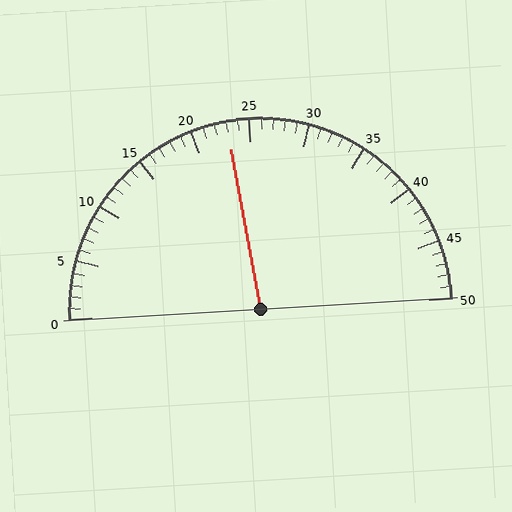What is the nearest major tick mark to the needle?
The nearest major tick mark is 25.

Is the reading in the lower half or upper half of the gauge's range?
The reading is in the lower half of the range (0 to 50).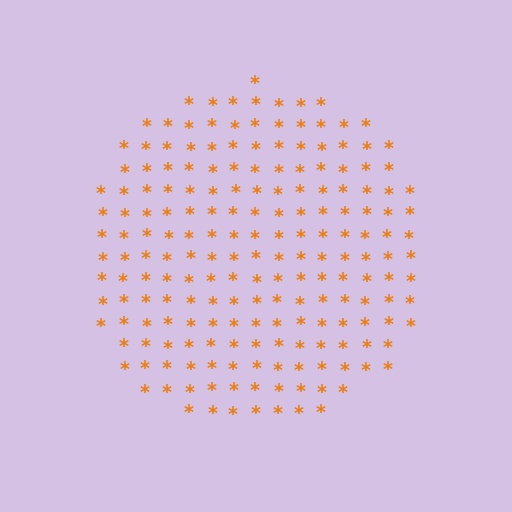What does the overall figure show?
The overall figure shows a circle.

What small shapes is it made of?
It is made of small asterisks.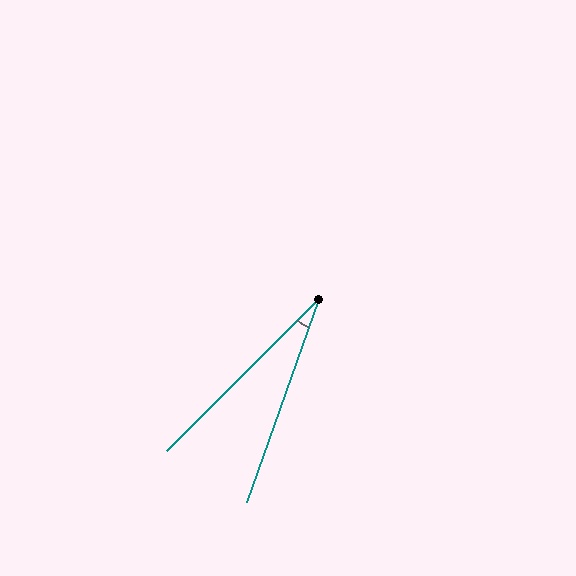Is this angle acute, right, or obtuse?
It is acute.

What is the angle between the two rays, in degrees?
Approximately 25 degrees.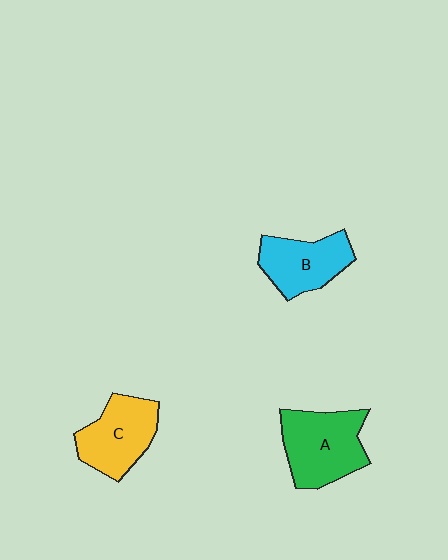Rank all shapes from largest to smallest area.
From largest to smallest: A (green), C (yellow), B (cyan).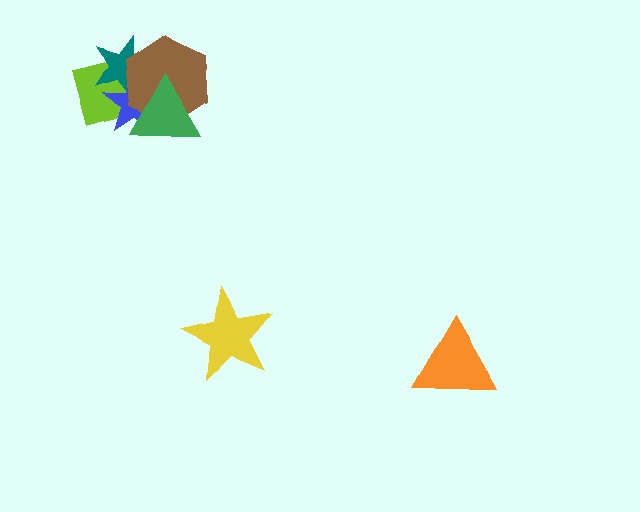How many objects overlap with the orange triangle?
0 objects overlap with the orange triangle.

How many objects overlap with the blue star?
4 objects overlap with the blue star.